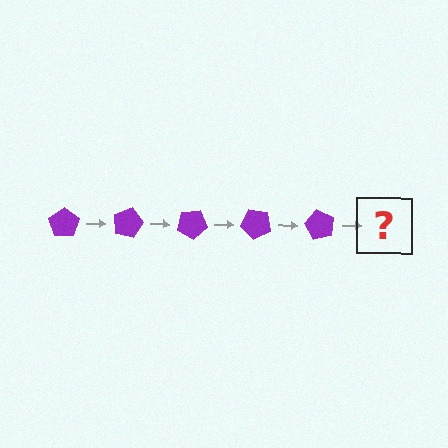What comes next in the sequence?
The next element should be a purple pentagon rotated 75 degrees.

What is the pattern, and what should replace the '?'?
The pattern is that the pentagon rotates 15 degrees each step. The '?' should be a purple pentagon rotated 75 degrees.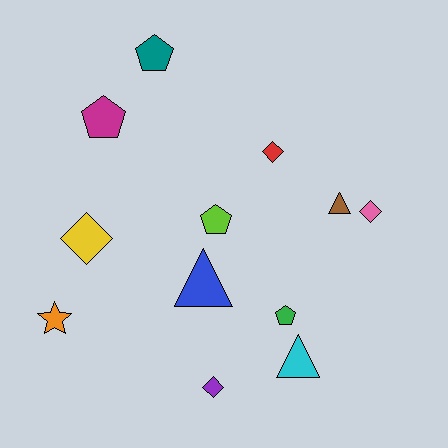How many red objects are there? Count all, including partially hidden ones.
There is 1 red object.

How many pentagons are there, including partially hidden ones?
There are 4 pentagons.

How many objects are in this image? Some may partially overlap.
There are 12 objects.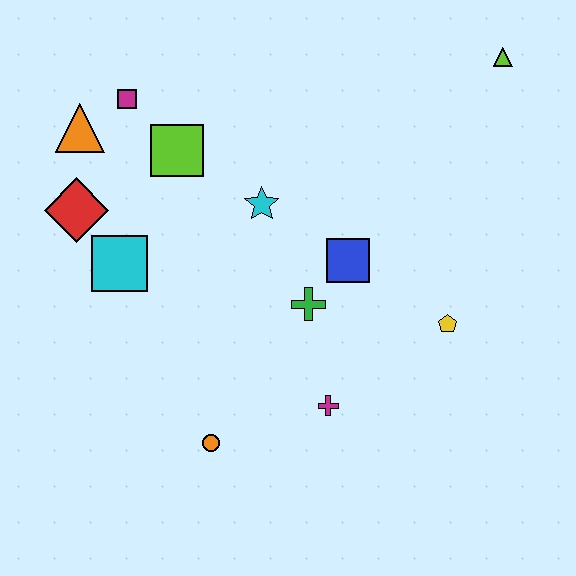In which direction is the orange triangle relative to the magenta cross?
The orange triangle is above the magenta cross.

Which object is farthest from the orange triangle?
The lime triangle is farthest from the orange triangle.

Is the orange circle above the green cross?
No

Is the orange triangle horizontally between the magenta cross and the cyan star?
No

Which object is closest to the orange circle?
The magenta cross is closest to the orange circle.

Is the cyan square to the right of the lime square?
No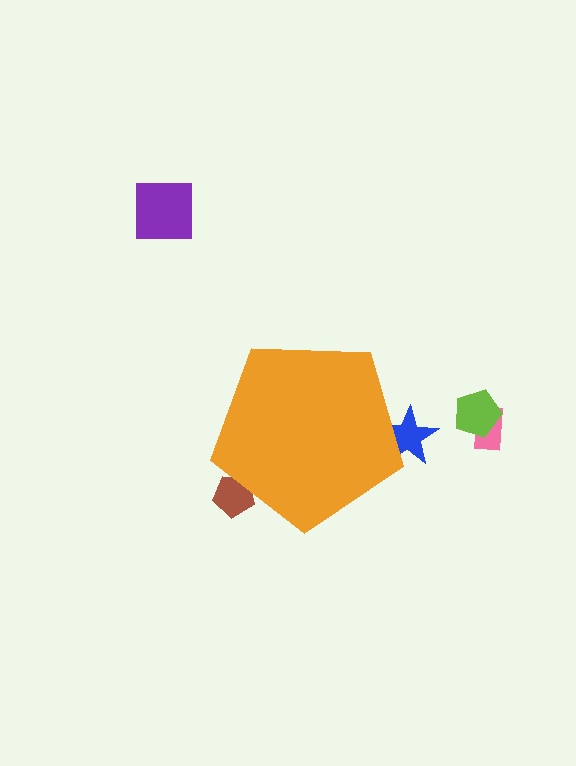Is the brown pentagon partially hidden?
Yes, the brown pentagon is partially hidden behind the orange pentagon.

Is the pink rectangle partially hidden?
No, the pink rectangle is fully visible.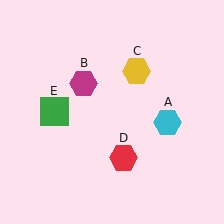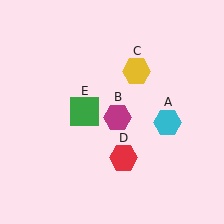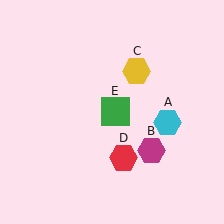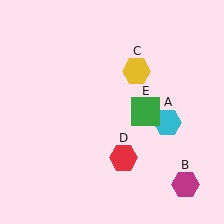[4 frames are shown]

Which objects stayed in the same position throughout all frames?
Cyan hexagon (object A) and yellow hexagon (object C) and red hexagon (object D) remained stationary.